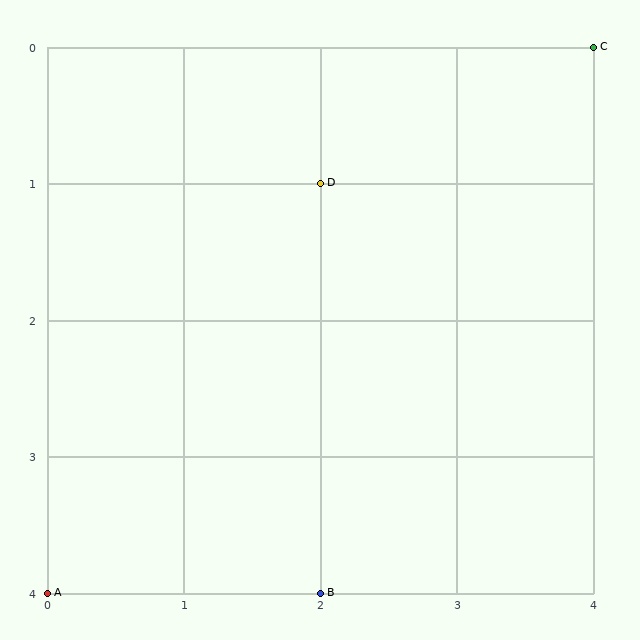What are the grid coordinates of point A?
Point A is at grid coordinates (0, 4).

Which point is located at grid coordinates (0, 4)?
Point A is at (0, 4).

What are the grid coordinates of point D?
Point D is at grid coordinates (2, 1).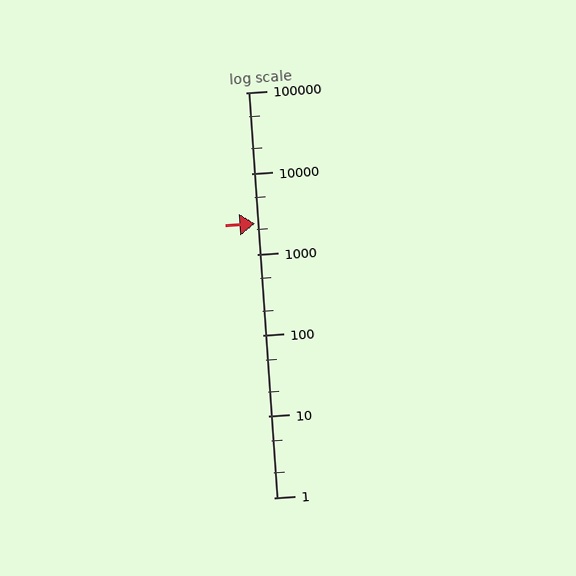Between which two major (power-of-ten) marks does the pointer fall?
The pointer is between 1000 and 10000.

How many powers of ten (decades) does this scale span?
The scale spans 5 decades, from 1 to 100000.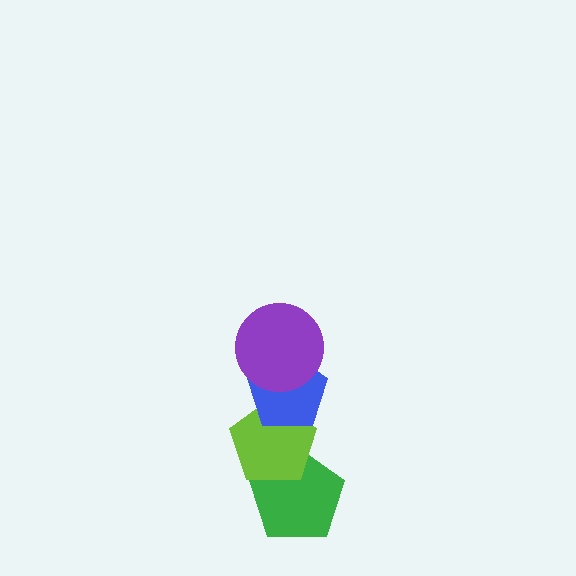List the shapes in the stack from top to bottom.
From top to bottom: the purple circle, the blue pentagon, the lime pentagon, the green pentagon.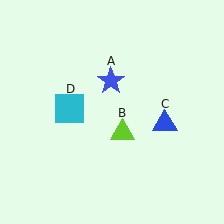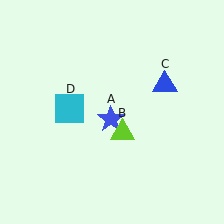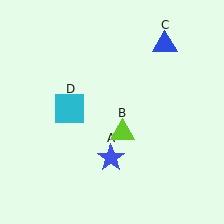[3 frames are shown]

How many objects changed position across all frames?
2 objects changed position: blue star (object A), blue triangle (object C).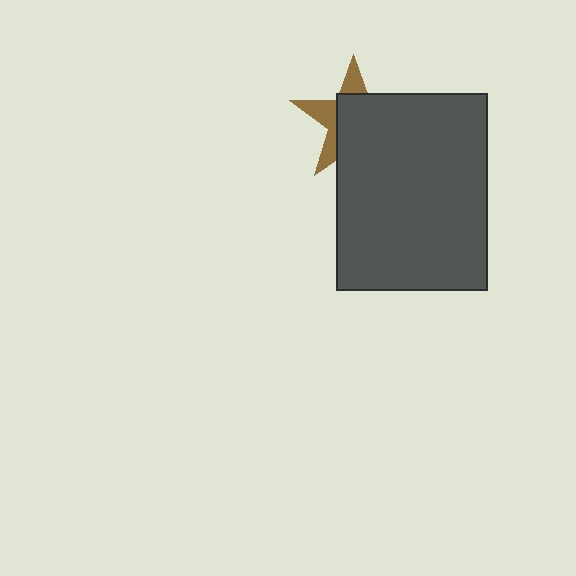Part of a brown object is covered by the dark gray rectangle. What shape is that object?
It is a star.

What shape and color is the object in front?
The object in front is a dark gray rectangle.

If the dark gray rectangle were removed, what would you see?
You would see the complete brown star.